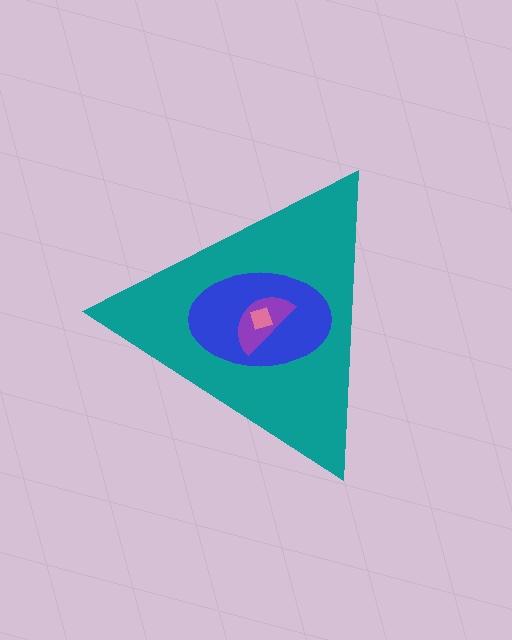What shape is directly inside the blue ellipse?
The purple semicircle.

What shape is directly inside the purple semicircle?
The pink diamond.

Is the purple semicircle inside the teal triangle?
Yes.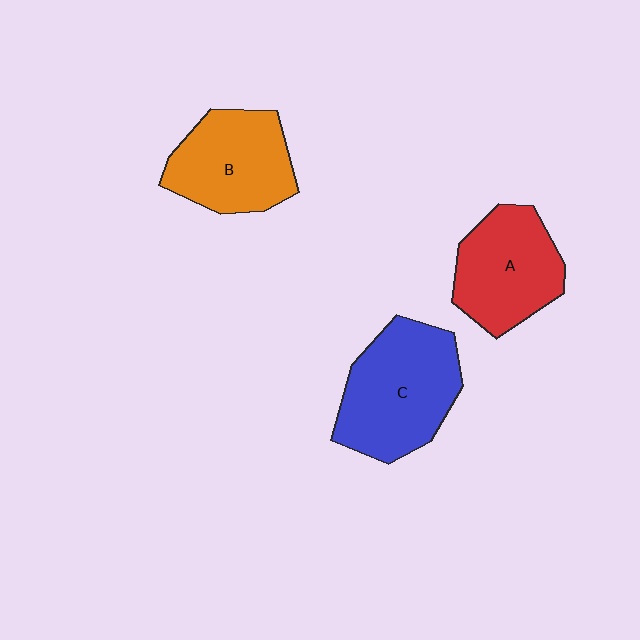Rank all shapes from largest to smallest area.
From largest to smallest: C (blue), B (orange), A (red).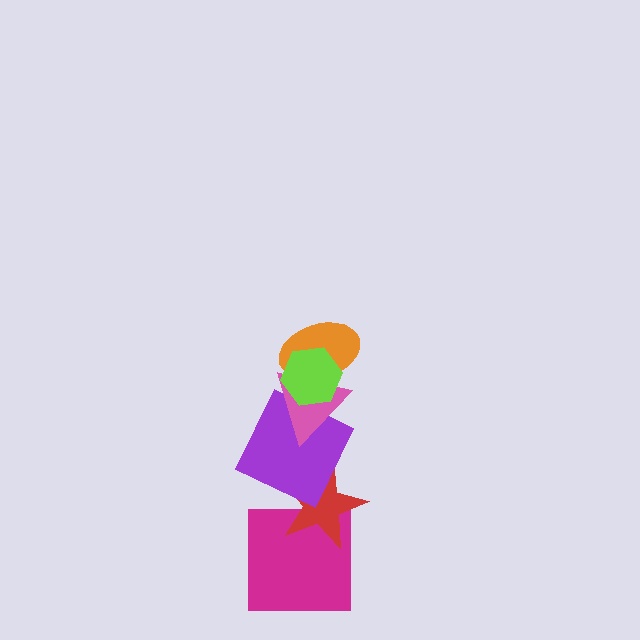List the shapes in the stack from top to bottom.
From top to bottom: the lime hexagon, the orange ellipse, the pink triangle, the purple square, the red star, the magenta square.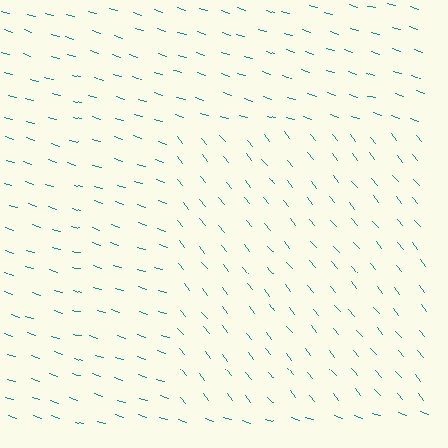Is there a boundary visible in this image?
Yes, there is a texture boundary formed by a change in line orientation.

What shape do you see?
I see a rectangle.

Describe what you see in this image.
The image is filled with small teal line segments. A rectangle region in the image has lines oriented differently from the surrounding lines, creating a visible texture boundary.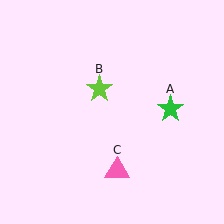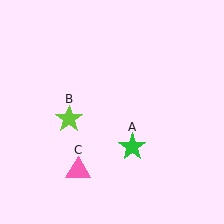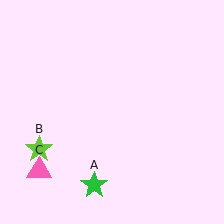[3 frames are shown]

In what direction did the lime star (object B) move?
The lime star (object B) moved down and to the left.